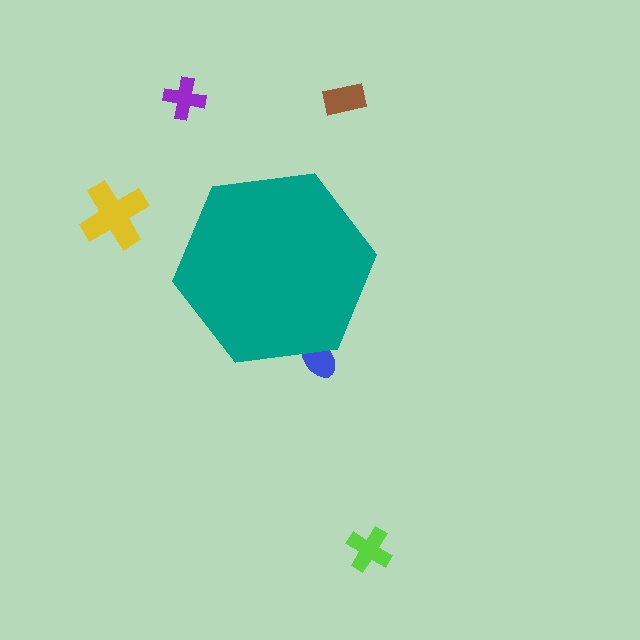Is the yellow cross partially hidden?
No, the yellow cross is fully visible.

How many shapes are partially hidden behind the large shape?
1 shape is partially hidden.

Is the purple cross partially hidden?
No, the purple cross is fully visible.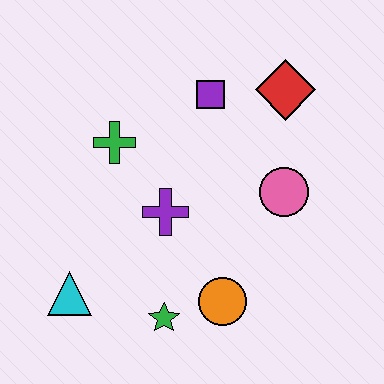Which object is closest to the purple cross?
The green cross is closest to the purple cross.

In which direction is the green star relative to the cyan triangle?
The green star is to the right of the cyan triangle.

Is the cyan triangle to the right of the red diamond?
No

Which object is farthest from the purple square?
The cyan triangle is farthest from the purple square.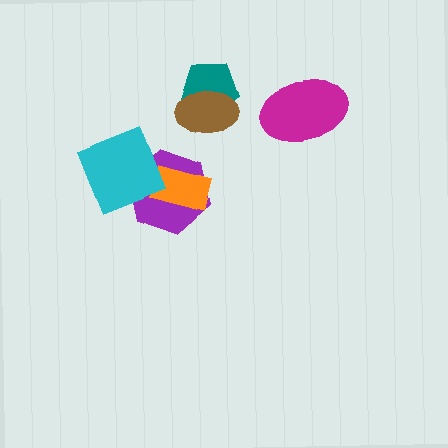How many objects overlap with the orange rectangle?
1 object overlaps with the orange rectangle.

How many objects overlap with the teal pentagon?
1 object overlaps with the teal pentagon.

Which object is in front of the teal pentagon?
The brown ellipse is in front of the teal pentagon.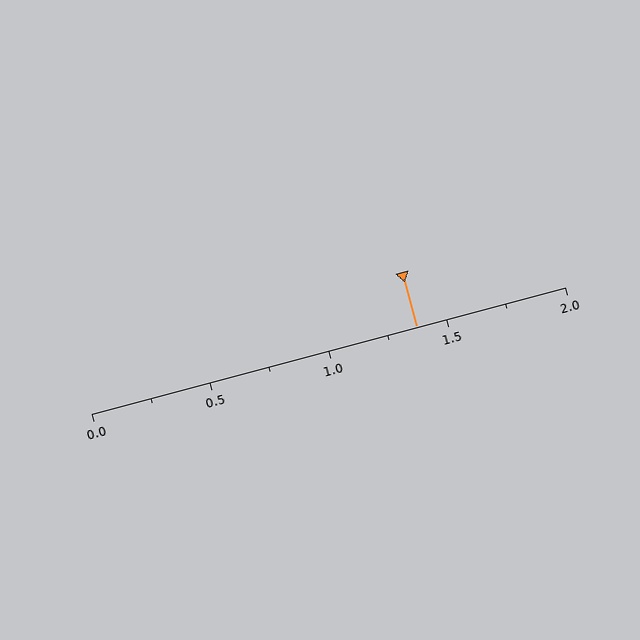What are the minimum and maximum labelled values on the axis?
The axis runs from 0.0 to 2.0.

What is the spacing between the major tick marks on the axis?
The major ticks are spaced 0.5 apart.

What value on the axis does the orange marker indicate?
The marker indicates approximately 1.38.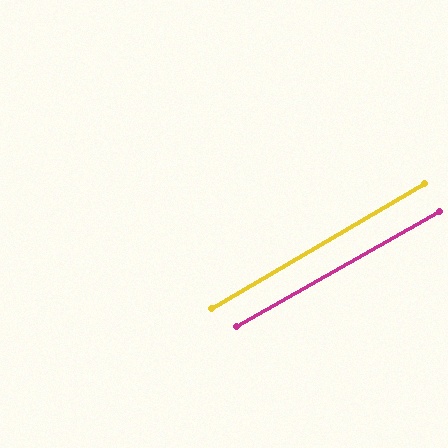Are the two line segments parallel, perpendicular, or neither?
Parallel — their directions differ by only 0.8°.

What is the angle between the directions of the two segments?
Approximately 1 degree.